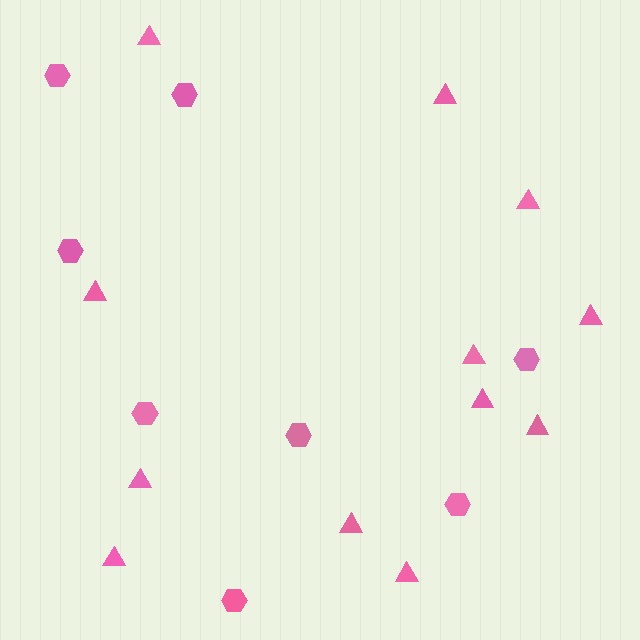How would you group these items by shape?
There are 2 groups: one group of hexagons (8) and one group of triangles (12).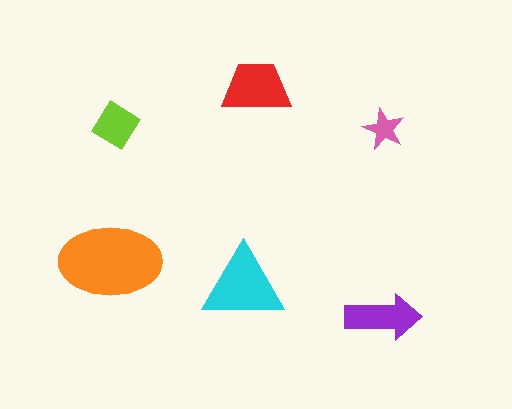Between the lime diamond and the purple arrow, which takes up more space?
The purple arrow.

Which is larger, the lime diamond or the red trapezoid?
The red trapezoid.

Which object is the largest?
The orange ellipse.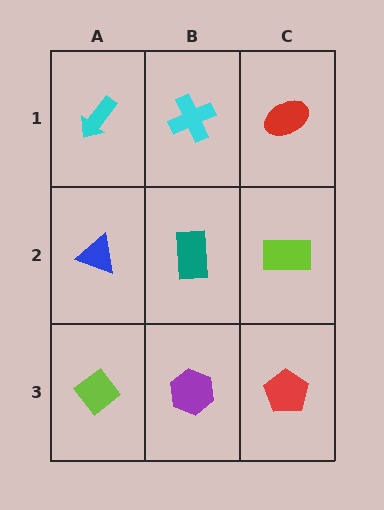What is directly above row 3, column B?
A teal rectangle.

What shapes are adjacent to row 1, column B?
A teal rectangle (row 2, column B), a cyan arrow (row 1, column A), a red ellipse (row 1, column C).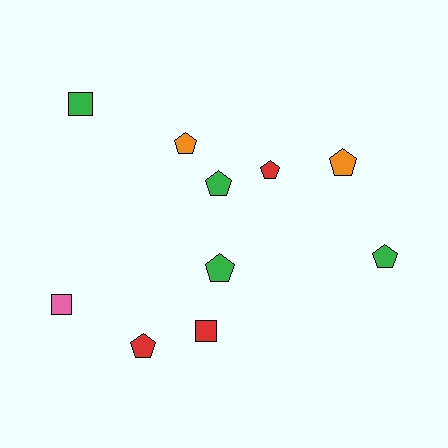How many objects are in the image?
There are 10 objects.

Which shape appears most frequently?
Pentagon, with 7 objects.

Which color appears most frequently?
Green, with 4 objects.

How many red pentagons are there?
There are 2 red pentagons.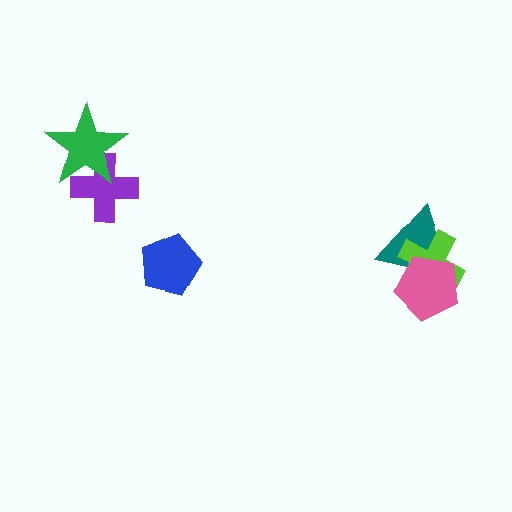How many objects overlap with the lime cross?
2 objects overlap with the lime cross.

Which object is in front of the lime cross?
The pink pentagon is in front of the lime cross.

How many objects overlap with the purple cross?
1 object overlaps with the purple cross.